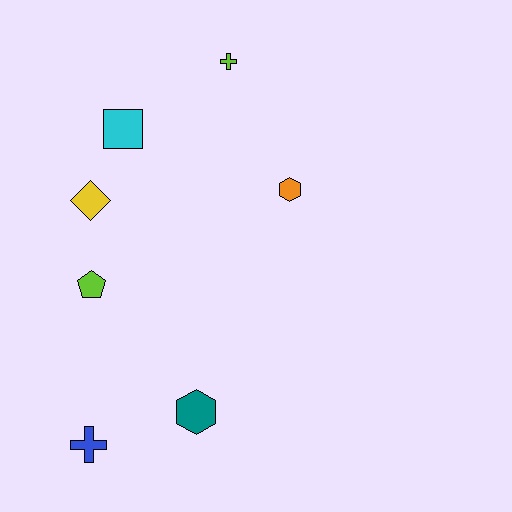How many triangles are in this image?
There are no triangles.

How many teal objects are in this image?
There is 1 teal object.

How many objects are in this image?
There are 7 objects.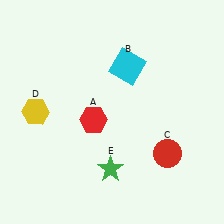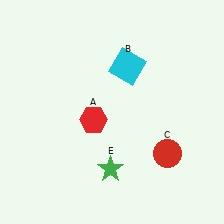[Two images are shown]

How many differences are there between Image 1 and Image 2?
There is 1 difference between the two images.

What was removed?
The yellow hexagon (D) was removed in Image 2.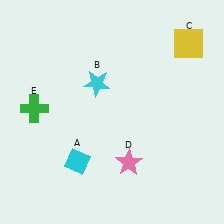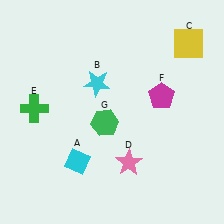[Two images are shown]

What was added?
A magenta pentagon (F), a green hexagon (G) were added in Image 2.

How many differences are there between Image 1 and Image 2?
There are 2 differences between the two images.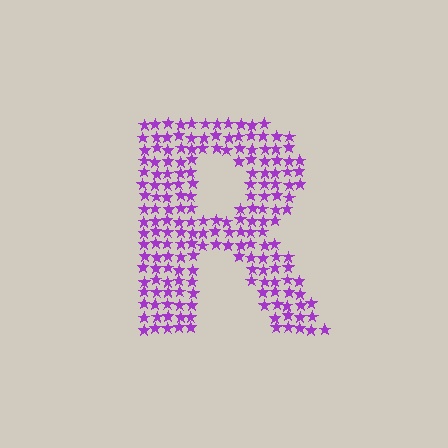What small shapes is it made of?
It is made of small stars.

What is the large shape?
The large shape is the letter R.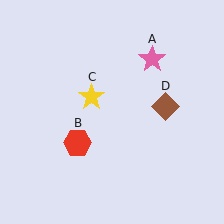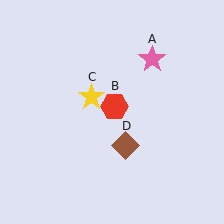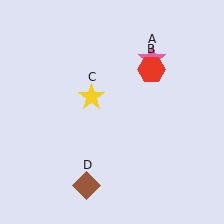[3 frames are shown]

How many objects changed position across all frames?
2 objects changed position: red hexagon (object B), brown diamond (object D).